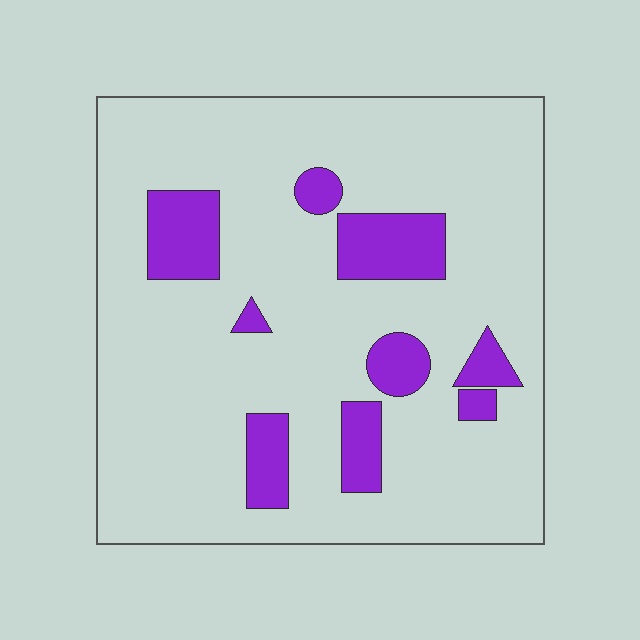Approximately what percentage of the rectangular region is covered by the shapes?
Approximately 15%.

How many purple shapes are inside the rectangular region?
9.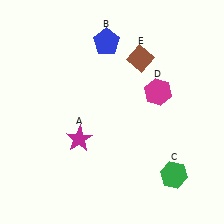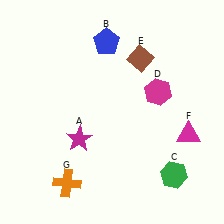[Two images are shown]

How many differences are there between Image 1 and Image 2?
There are 2 differences between the two images.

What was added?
A magenta triangle (F), an orange cross (G) were added in Image 2.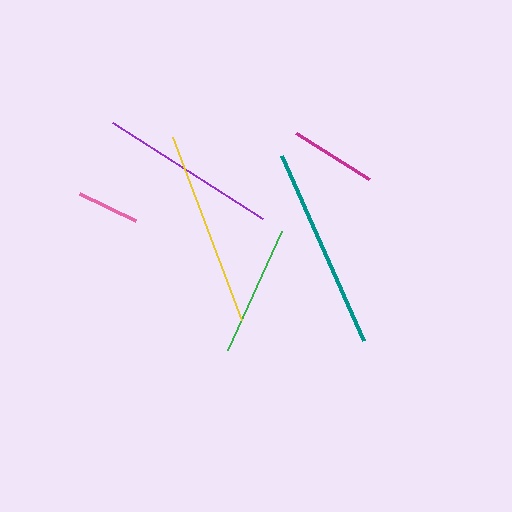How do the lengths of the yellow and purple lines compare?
The yellow and purple lines are approximately the same length.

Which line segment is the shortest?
The pink line is the shortest at approximately 62 pixels.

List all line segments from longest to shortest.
From longest to shortest: teal, yellow, purple, green, magenta, pink.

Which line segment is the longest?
The teal line is the longest at approximately 202 pixels.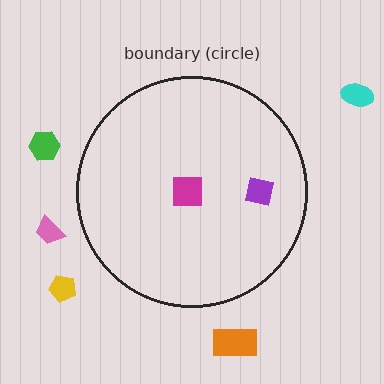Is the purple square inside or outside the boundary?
Inside.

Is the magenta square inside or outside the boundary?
Inside.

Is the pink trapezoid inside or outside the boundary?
Outside.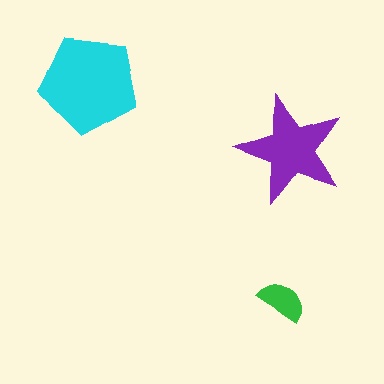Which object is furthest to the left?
The cyan pentagon is leftmost.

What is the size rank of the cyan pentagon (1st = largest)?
1st.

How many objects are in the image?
There are 3 objects in the image.